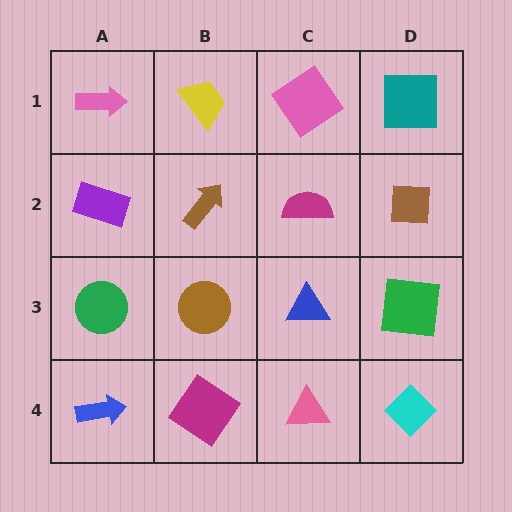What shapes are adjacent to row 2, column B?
A yellow trapezoid (row 1, column B), a brown circle (row 3, column B), a purple rectangle (row 2, column A), a magenta semicircle (row 2, column C).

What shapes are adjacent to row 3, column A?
A purple rectangle (row 2, column A), a blue arrow (row 4, column A), a brown circle (row 3, column B).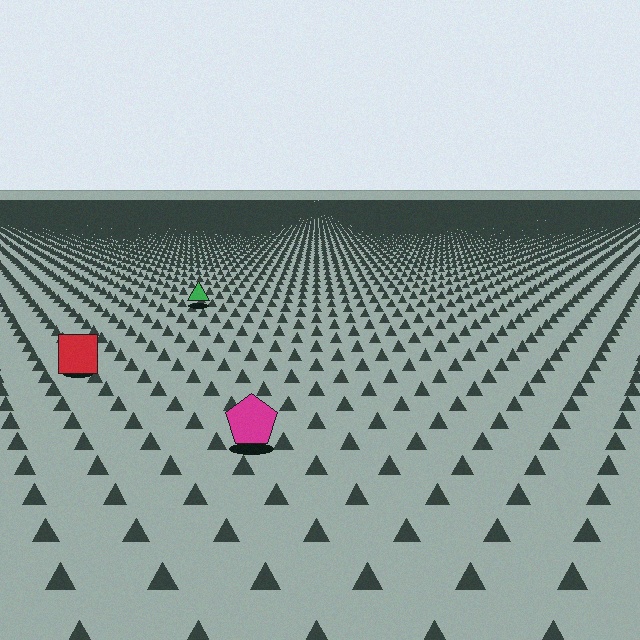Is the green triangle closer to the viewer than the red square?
No. The red square is closer — you can tell from the texture gradient: the ground texture is coarser near it.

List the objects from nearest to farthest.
From nearest to farthest: the magenta pentagon, the red square, the green triangle.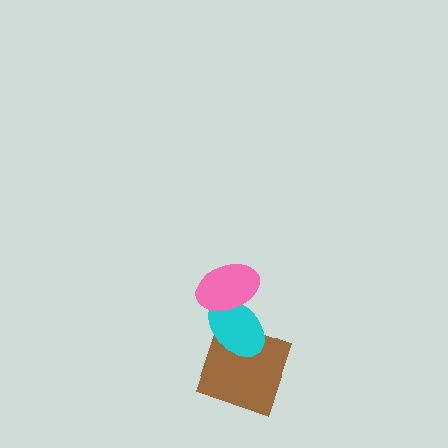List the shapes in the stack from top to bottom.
From top to bottom: the pink ellipse, the cyan ellipse, the brown square.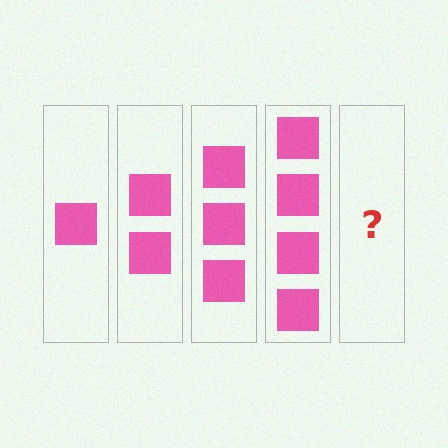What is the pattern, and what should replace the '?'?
The pattern is that each step adds one more square. The '?' should be 5 squares.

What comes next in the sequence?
The next element should be 5 squares.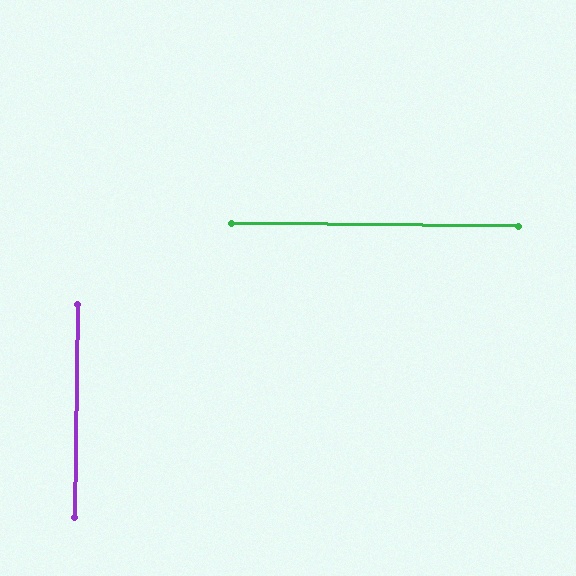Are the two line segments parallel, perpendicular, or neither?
Perpendicular — they meet at approximately 90°.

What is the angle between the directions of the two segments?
Approximately 90 degrees.